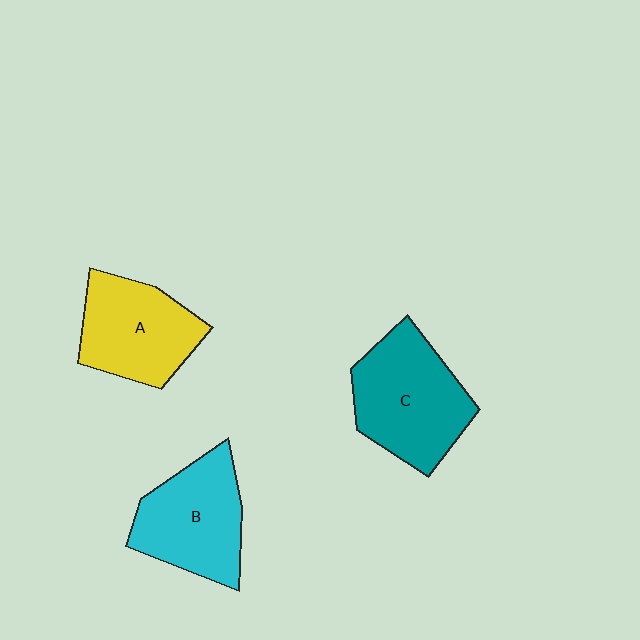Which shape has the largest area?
Shape C (teal).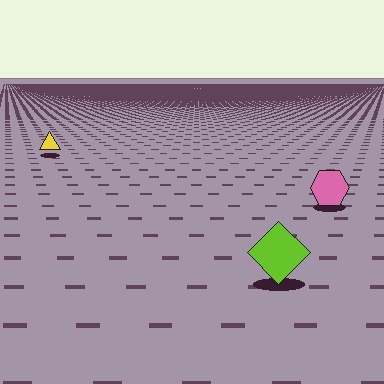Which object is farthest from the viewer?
The yellow triangle is farthest from the viewer. It appears smaller and the ground texture around it is denser.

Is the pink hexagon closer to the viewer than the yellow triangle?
Yes. The pink hexagon is closer — you can tell from the texture gradient: the ground texture is coarser near it.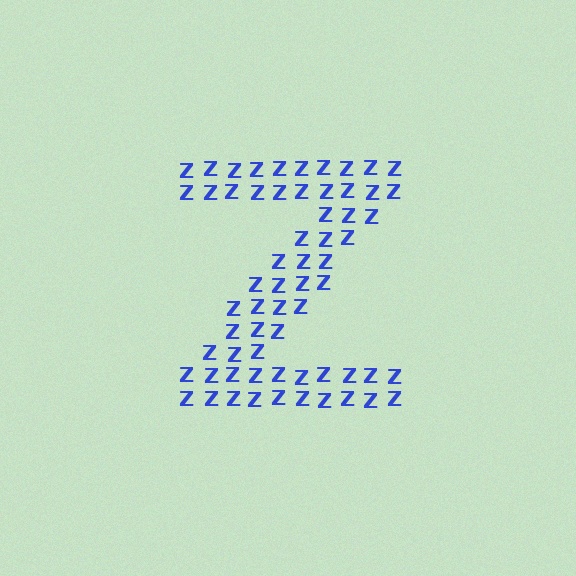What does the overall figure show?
The overall figure shows the letter Z.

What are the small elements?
The small elements are letter Z's.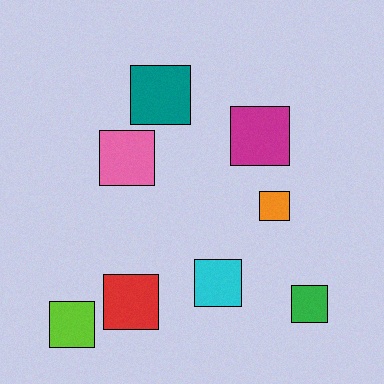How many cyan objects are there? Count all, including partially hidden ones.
There is 1 cyan object.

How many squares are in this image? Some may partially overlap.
There are 8 squares.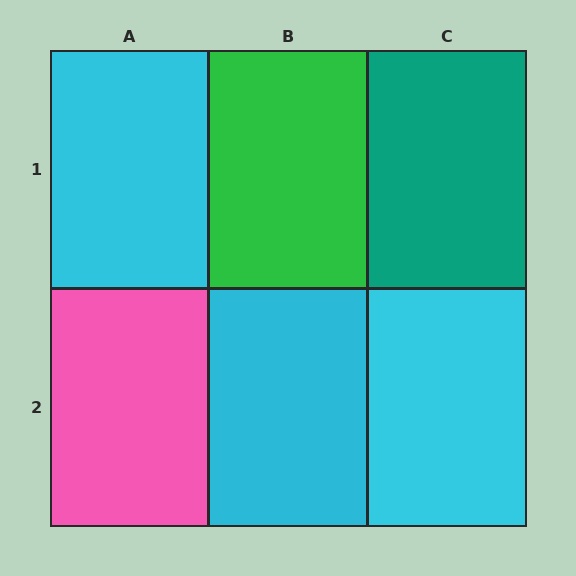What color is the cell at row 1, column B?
Green.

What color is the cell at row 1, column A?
Cyan.